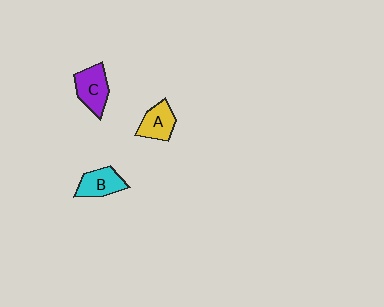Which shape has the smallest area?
Shape A (yellow).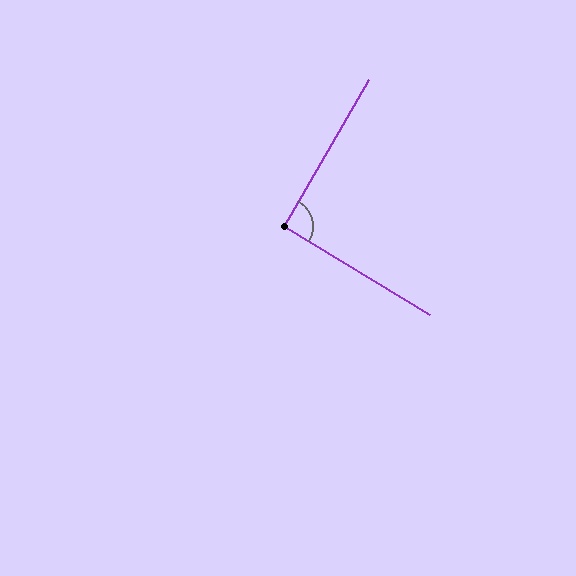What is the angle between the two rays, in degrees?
Approximately 91 degrees.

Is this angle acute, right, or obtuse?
It is approximately a right angle.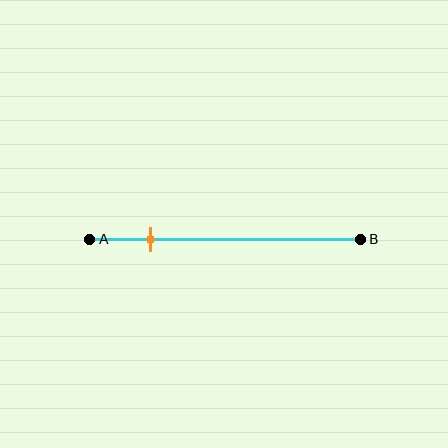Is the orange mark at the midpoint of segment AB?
No, the mark is at about 20% from A, not at the 50% midpoint.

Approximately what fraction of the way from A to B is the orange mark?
The orange mark is approximately 20% of the way from A to B.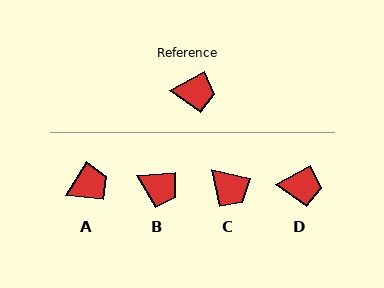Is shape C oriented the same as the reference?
No, it is off by about 43 degrees.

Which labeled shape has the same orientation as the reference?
D.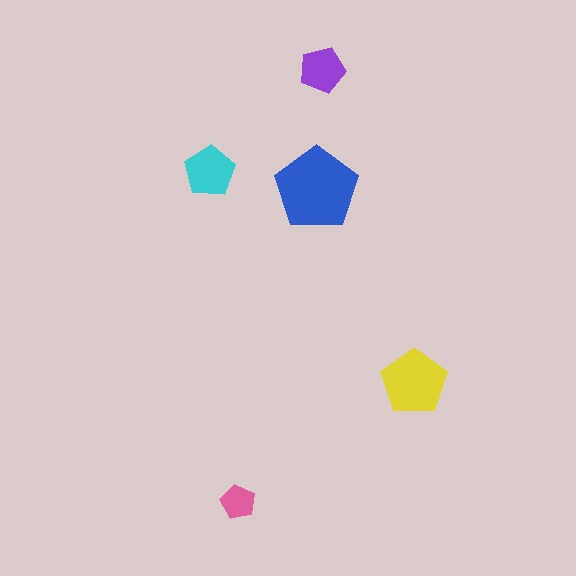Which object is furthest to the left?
The cyan pentagon is leftmost.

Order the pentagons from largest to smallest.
the blue one, the yellow one, the cyan one, the purple one, the pink one.